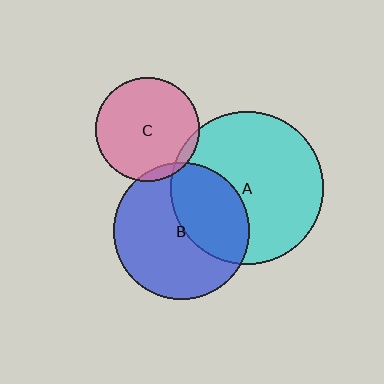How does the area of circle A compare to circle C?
Approximately 2.2 times.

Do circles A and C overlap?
Yes.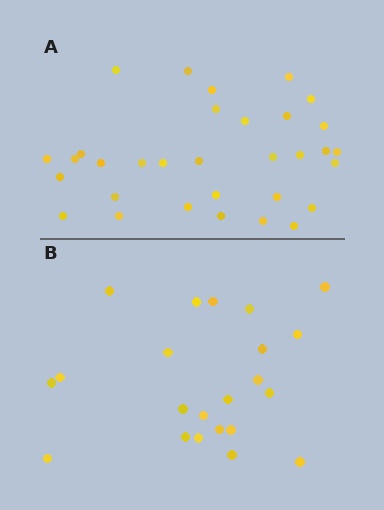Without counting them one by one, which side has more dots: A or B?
Region A (the top region) has more dots.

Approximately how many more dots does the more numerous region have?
Region A has roughly 10 or so more dots than region B.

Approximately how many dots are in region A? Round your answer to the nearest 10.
About 30 dots. (The exact count is 32, which rounds to 30.)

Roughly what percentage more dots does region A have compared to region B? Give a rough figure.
About 45% more.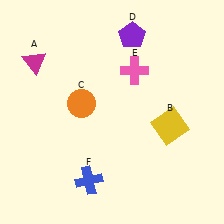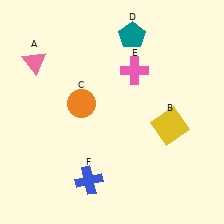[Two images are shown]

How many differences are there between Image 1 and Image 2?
There are 2 differences between the two images.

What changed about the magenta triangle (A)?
In Image 1, A is magenta. In Image 2, it changed to pink.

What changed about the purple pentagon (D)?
In Image 1, D is purple. In Image 2, it changed to teal.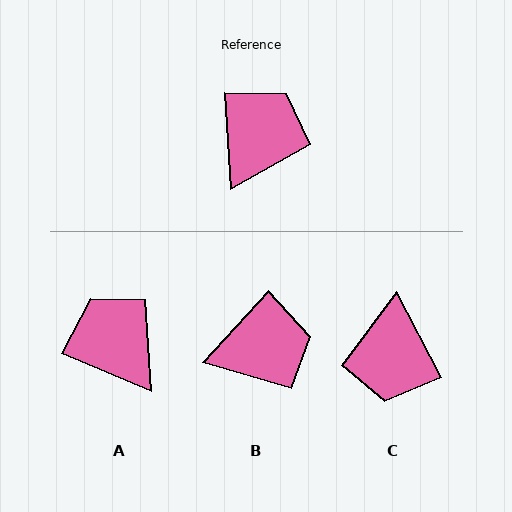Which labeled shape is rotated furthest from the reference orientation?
C, about 156 degrees away.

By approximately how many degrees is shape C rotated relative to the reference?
Approximately 156 degrees clockwise.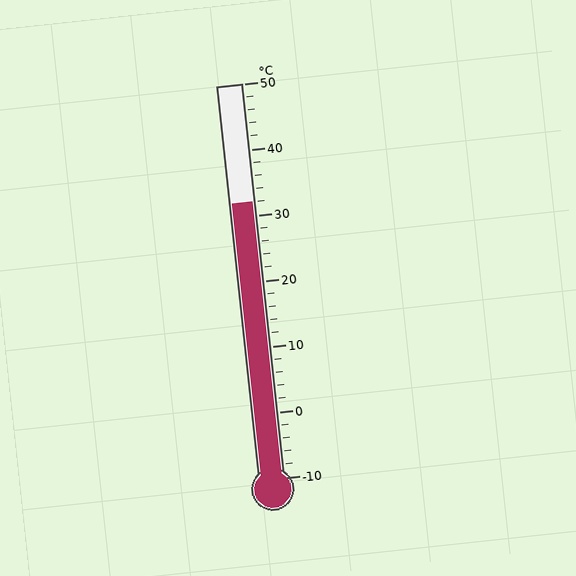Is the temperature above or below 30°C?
The temperature is above 30°C.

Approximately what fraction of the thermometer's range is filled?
The thermometer is filled to approximately 70% of its range.